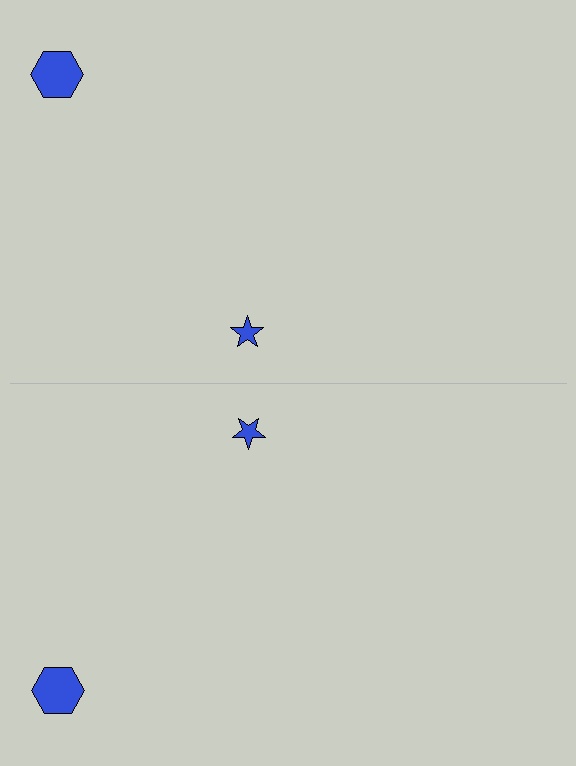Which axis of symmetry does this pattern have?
The pattern has a horizontal axis of symmetry running through the center of the image.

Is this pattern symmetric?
Yes, this pattern has bilateral (reflection) symmetry.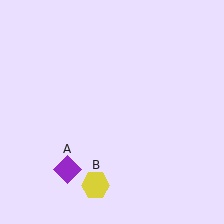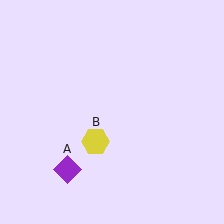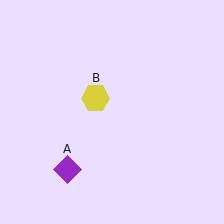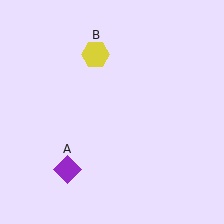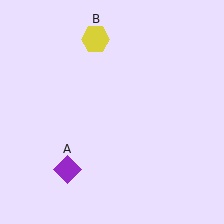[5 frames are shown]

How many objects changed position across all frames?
1 object changed position: yellow hexagon (object B).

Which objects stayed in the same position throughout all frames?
Purple diamond (object A) remained stationary.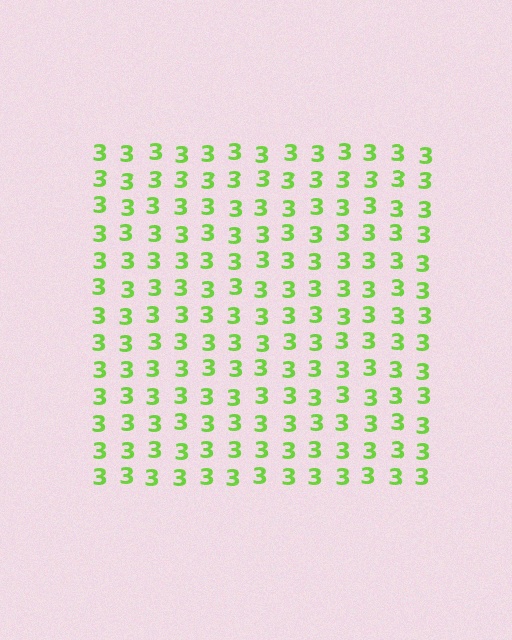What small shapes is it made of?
It is made of small digit 3's.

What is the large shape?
The large shape is a square.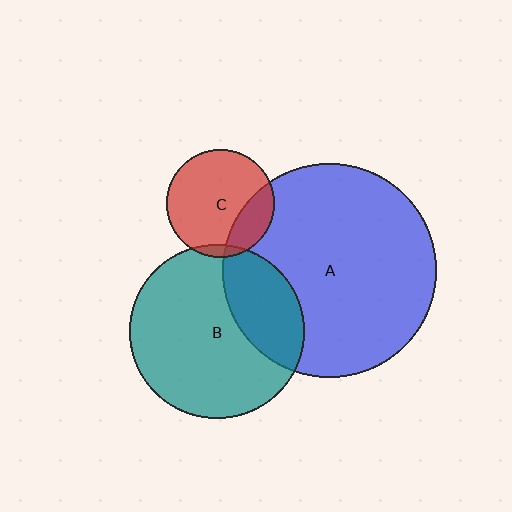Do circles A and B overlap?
Yes.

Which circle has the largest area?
Circle A (blue).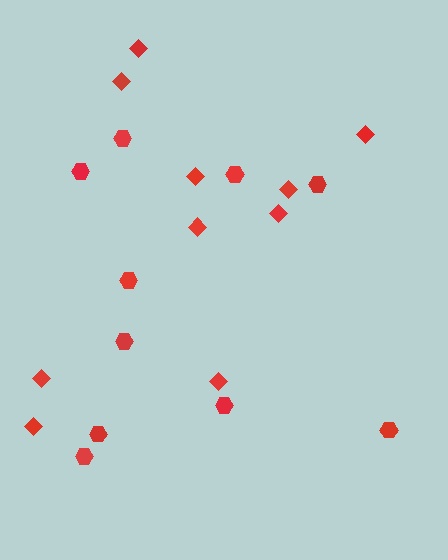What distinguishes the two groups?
There are 2 groups: one group of hexagons (10) and one group of diamonds (10).